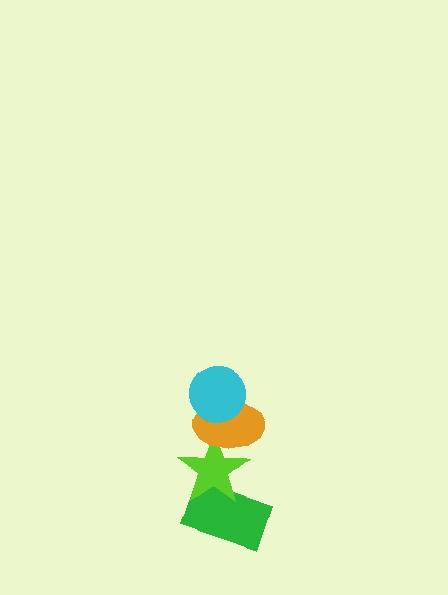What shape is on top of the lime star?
The orange ellipse is on top of the lime star.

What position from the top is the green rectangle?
The green rectangle is 4th from the top.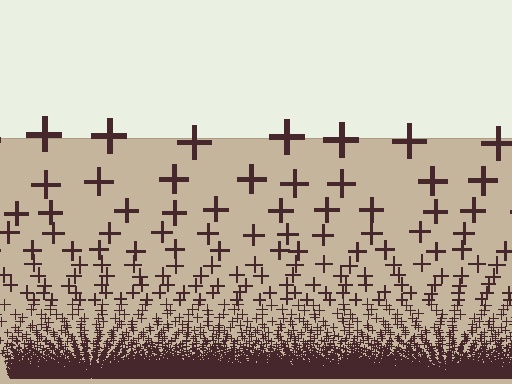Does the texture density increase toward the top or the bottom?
Density increases toward the bottom.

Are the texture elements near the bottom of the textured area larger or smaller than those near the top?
Smaller. The gradient is inverted — elements near the bottom are smaller and denser.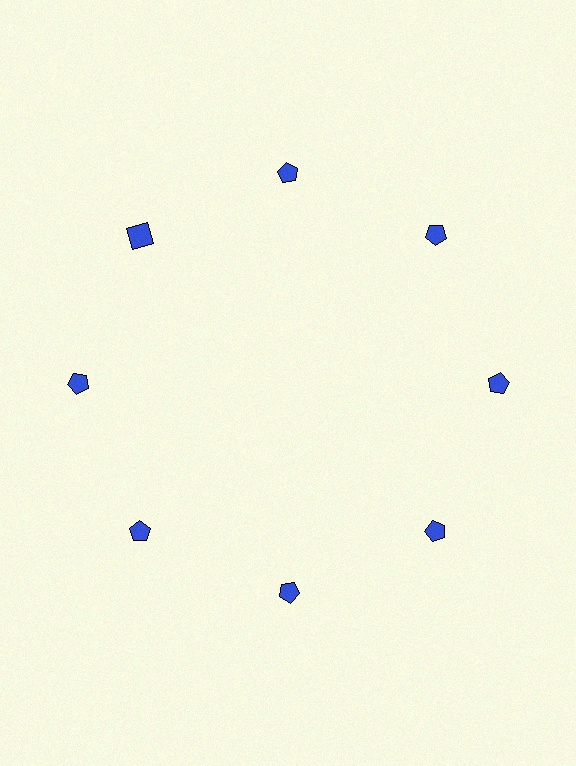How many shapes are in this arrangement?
There are 8 shapes arranged in a ring pattern.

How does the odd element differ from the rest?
It has a different shape: square instead of pentagon.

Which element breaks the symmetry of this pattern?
The blue square at roughly the 10 o'clock position breaks the symmetry. All other shapes are blue pentagons.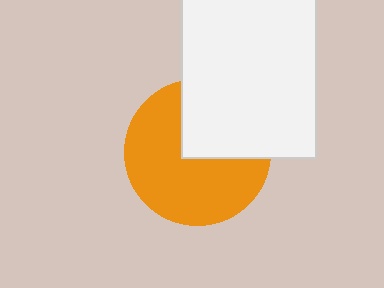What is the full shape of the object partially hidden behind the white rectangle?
The partially hidden object is an orange circle.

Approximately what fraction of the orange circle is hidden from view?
Roughly 36% of the orange circle is hidden behind the white rectangle.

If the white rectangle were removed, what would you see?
You would see the complete orange circle.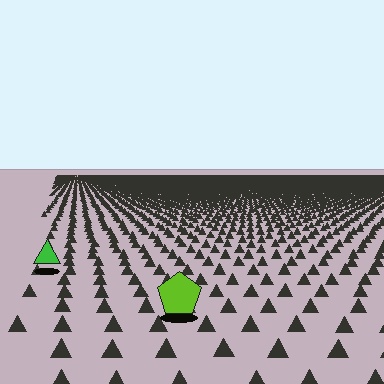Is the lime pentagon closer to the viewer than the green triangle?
Yes. The lime pentagon is closer — you can tell from the texture gradient: the ground texture is coarser near it.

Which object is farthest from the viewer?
The green triangle is farthest from the viewer. It appears smaller and the ground texture around it is denser.